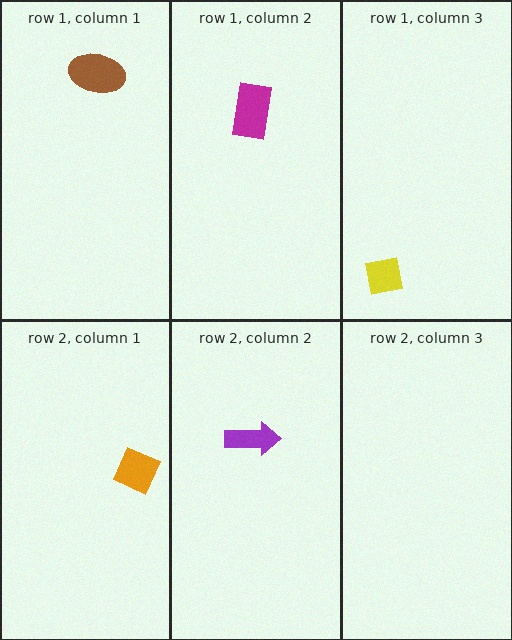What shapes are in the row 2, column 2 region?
The purple arrow.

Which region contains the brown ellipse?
The row 1, column 1 region.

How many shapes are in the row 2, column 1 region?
1.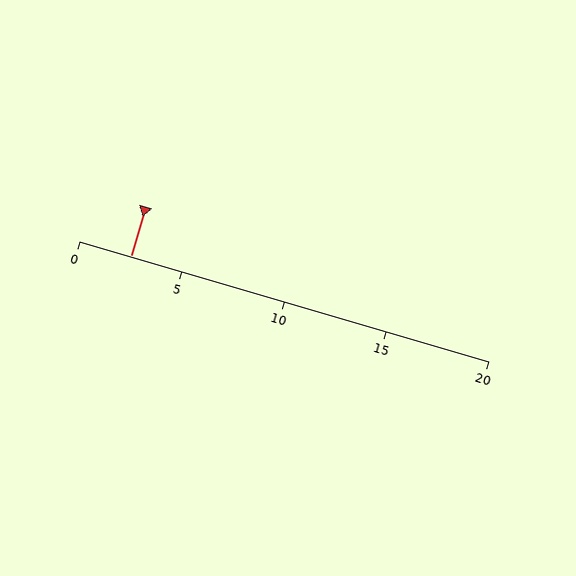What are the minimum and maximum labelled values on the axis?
The axis runs from 0 to 20.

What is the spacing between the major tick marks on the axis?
The major ticks are spaced 5 apart.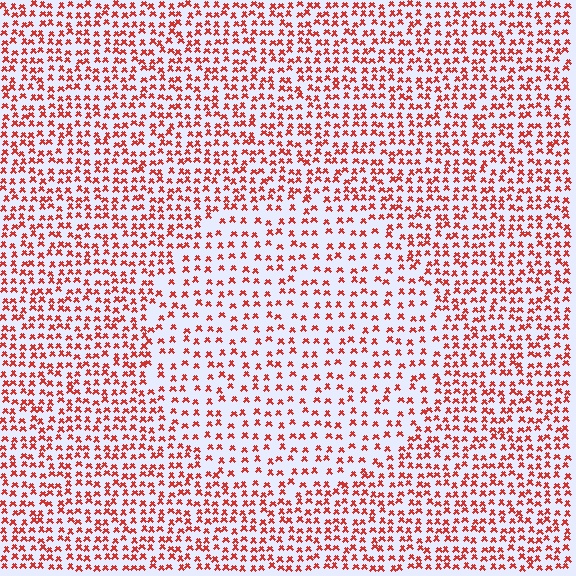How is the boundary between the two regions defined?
The boundary is defined by a change in element density (approximately 1.7x ratio). All elements are the same color, size, and shape.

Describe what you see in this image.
The image contains small red elements arranged at two different densities. A circle-shaped region is visible where the elements are less densely packed than the surrounding area.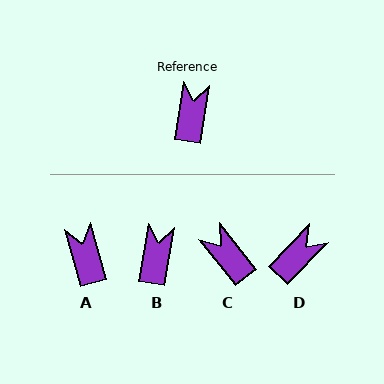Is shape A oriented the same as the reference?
No, it is off by about 25 degrees.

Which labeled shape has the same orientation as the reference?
B.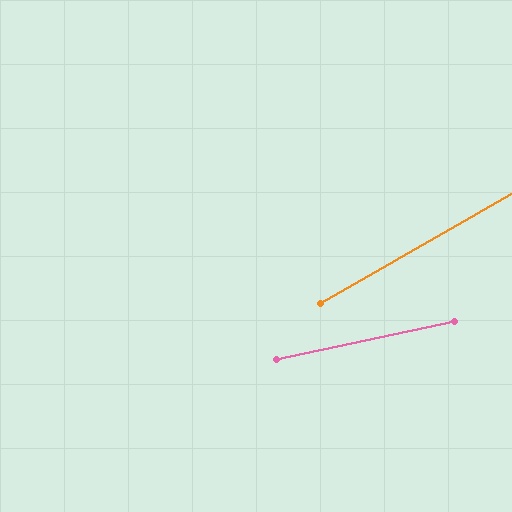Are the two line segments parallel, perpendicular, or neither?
Neither parallel nor perpendicular — they differ by about 18°.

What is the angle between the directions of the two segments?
Approximately 18 degrees.